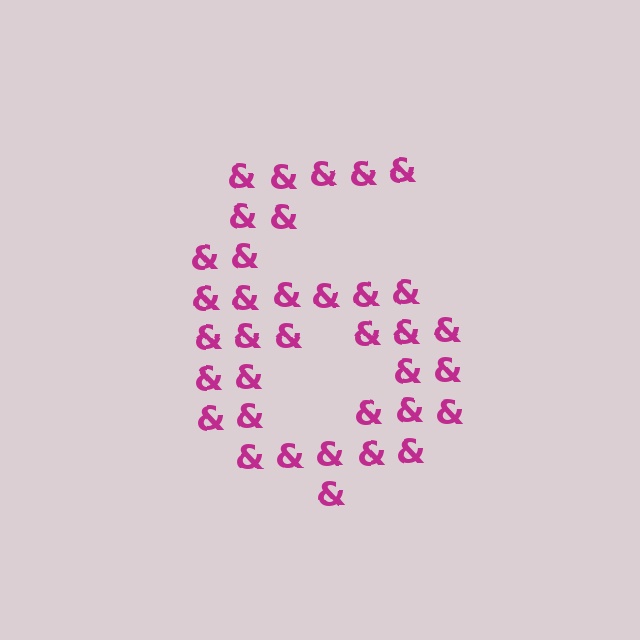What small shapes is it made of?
It is made of small ampersands.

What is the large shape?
The large shape is the digit 6.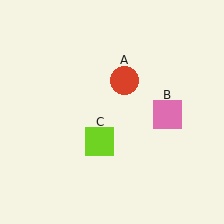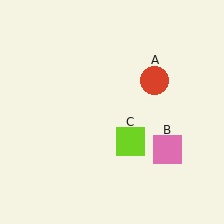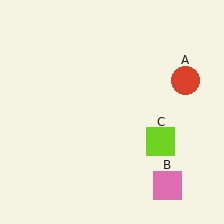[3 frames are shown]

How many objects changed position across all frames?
3 objects changed position: red circle (object A), pink square (object B), lime square (object C).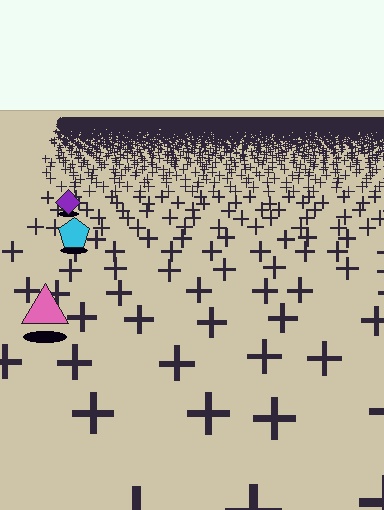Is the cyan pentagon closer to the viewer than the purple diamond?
Yes. The cyan pentagon is closer — you can tell from the texture gradient: the ground texture is coarser near it.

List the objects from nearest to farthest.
From nearest to farthest: the pink triangle, the cyan pentagon, the purple diamond.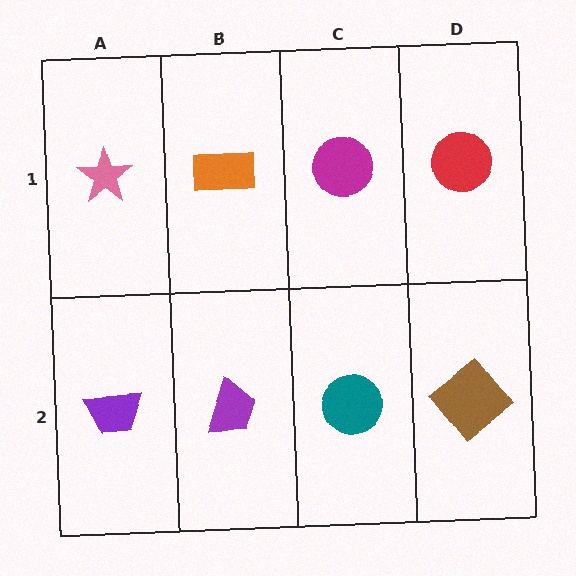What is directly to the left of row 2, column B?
A purple trapezoid.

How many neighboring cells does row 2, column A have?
2.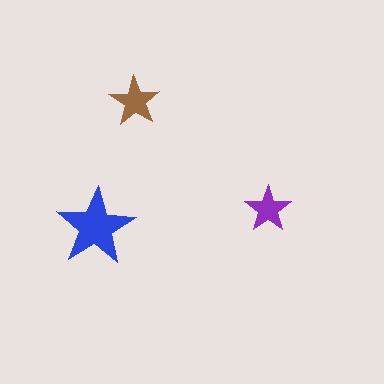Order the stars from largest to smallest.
the blue one, the brown one, the purple one.